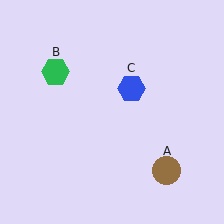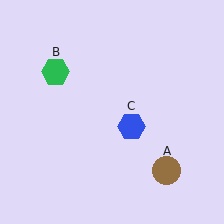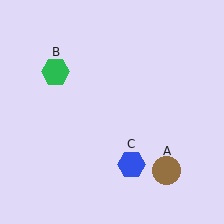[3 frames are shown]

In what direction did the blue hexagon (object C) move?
The blue hexagon (object C) moved down.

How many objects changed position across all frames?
1 object changed position: blue hexagon (object C).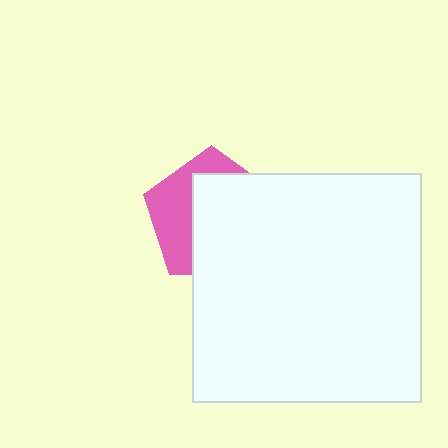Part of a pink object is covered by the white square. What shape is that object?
It is a pentagon.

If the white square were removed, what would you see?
You would see the complete pink pentagon.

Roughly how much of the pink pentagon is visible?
A small part of it is visible (roughly 38%).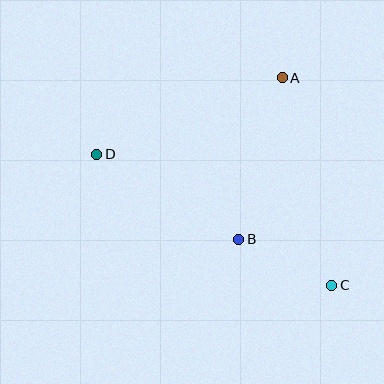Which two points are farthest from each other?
Points C and D are farthest from each other.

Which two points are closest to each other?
Points B and C are closest to each other.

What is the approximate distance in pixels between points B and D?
The distance between B and D is approximately 165 pixels.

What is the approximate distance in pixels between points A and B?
The distance between A and B is approximately 167 pixels.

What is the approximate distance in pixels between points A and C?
The distance between A and C is approximately 213 pixels.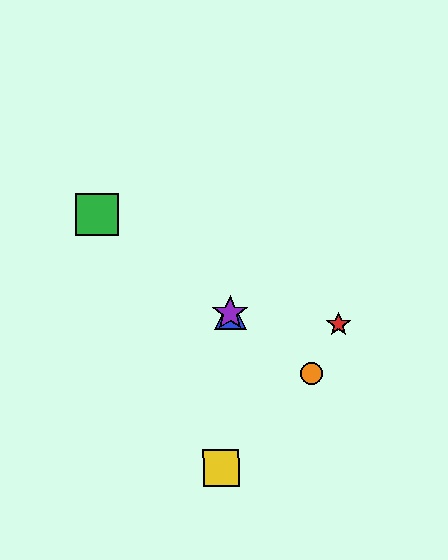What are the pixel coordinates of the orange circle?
The orange circle is at (312, 374).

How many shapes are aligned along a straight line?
4 shapes (the blue triangle, the green square, the purple star, the orange circle) are aligned along a straight line.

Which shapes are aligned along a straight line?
The blue triangle, the green square, the purple star, the orange circle are aligned along a straight line.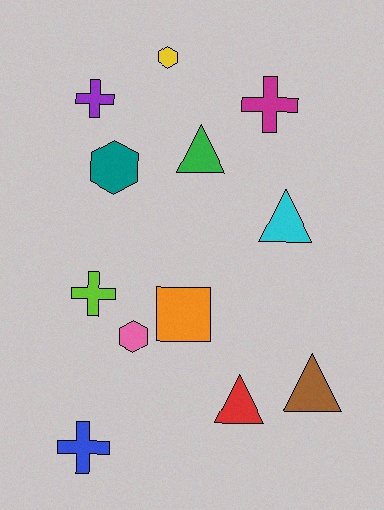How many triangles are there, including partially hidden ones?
There are 4 triangles.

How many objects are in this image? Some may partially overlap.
There are 12 objects.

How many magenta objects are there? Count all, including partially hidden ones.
There is 1 magenta object.